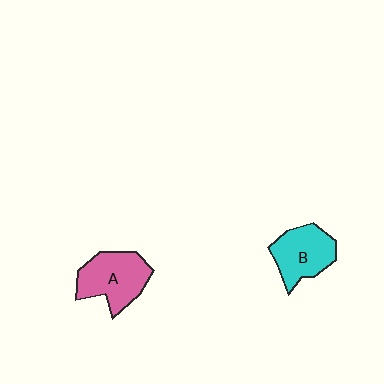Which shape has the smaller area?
Shape B (cyan).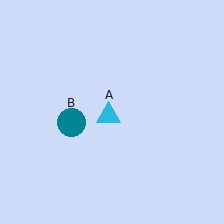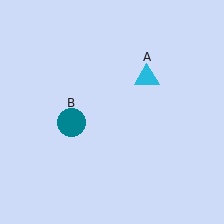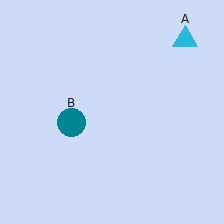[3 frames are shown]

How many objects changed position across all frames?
1 object changed position: cyan triangle (object A).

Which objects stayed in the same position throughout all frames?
Teal circle (object B) remained stationary.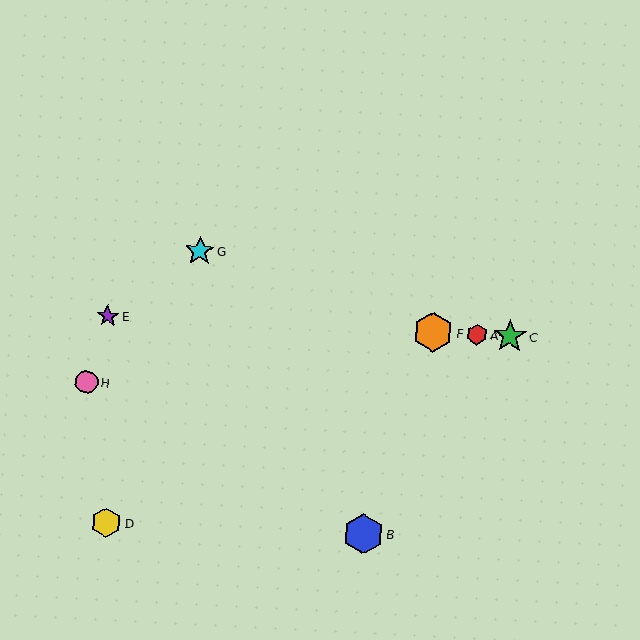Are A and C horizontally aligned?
Yes, both are at y≈334.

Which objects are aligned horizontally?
Objects A, C, E, F are aligned horizontally.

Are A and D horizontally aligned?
No, A is at y≈334 and D is at y≈523.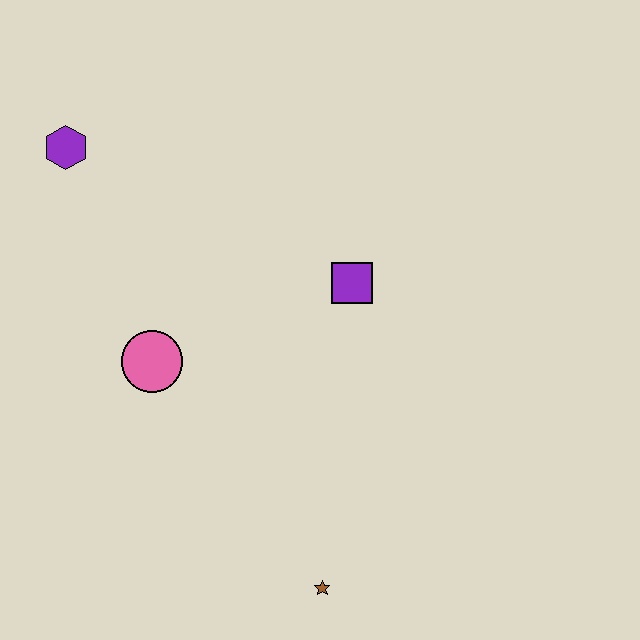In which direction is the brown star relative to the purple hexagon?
The brown star is below the purple hexagon.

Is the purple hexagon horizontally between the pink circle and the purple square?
No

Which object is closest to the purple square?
The pink circle is closest to the purple square.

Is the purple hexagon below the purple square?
No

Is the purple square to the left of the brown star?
No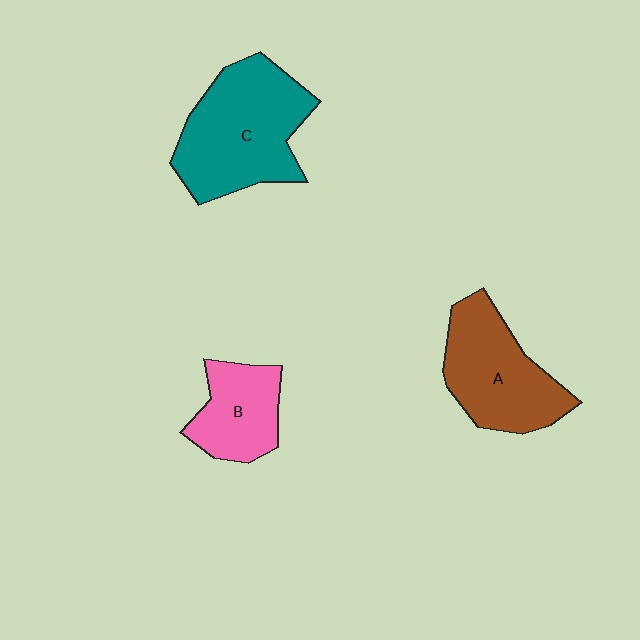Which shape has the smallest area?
Shape B (pink).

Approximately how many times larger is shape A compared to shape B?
Approximately 1.5 times.